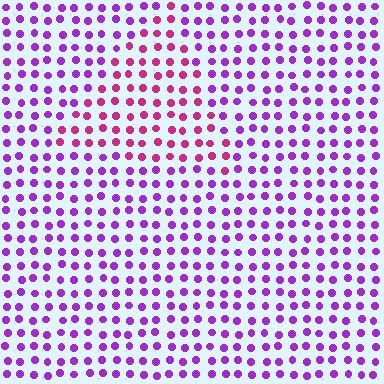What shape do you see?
I see a triangle.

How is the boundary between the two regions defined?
The boundary is defined purely by a slight shift in hue (about 42 degrees). Spacing, size, and orientation are identical on both sides.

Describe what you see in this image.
The image is filled with small purple elements in a uniform arrangement. A triangle-shaped region is visible where the elements are tinted to a slightly different hue, forming a subtle color boundary.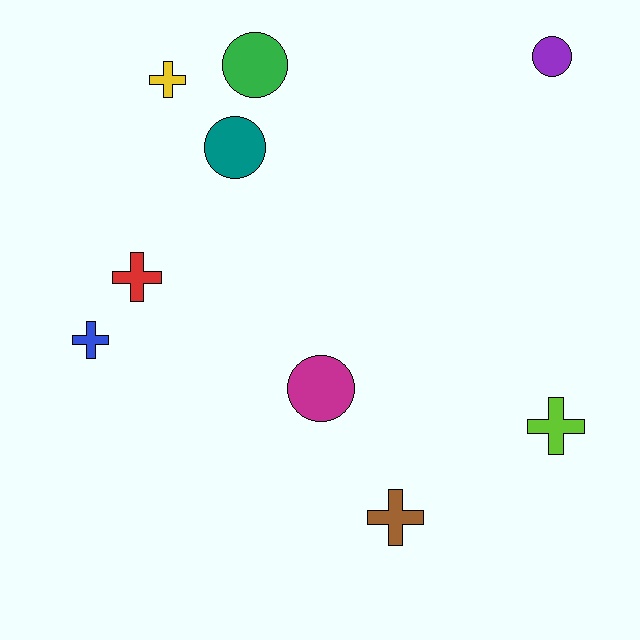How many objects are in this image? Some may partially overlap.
There are 9 objects.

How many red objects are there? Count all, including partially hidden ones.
There is 1 red object.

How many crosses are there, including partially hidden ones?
There are 5 crosses.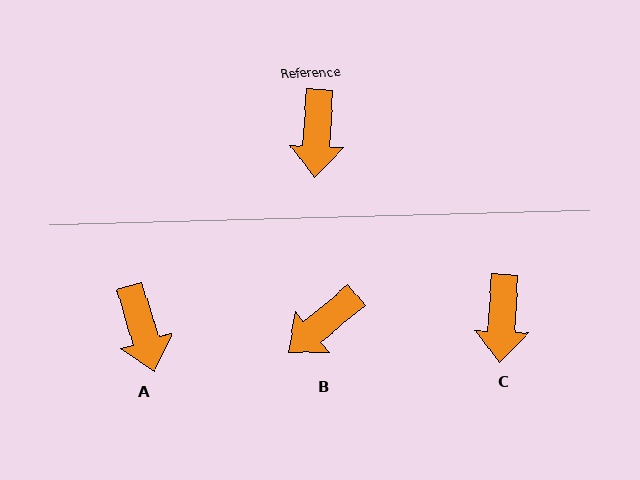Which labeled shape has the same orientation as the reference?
C.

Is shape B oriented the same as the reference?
No, it is off by about 47 degrees.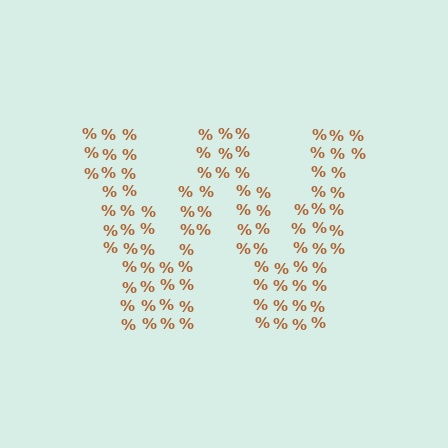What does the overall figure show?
The overall figure shows the letter W.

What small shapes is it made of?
It is made of small percent signs.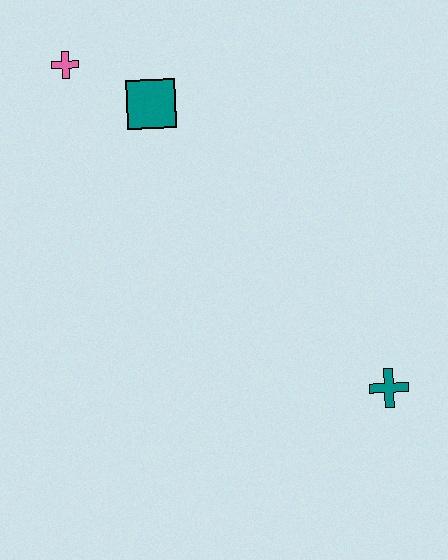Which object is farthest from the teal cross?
The pink cross is farthest from the teal cross.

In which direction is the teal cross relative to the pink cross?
The teal cross is below the pink cross.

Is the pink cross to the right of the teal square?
No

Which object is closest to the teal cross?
The teal square is closest to the teal cross.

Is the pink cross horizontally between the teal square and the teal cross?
No